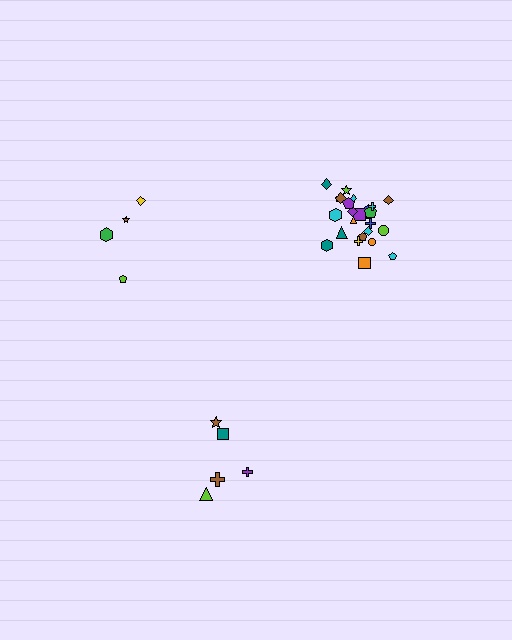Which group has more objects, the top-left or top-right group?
The top-right group.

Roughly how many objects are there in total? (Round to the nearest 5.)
Roughly 35 objects in total.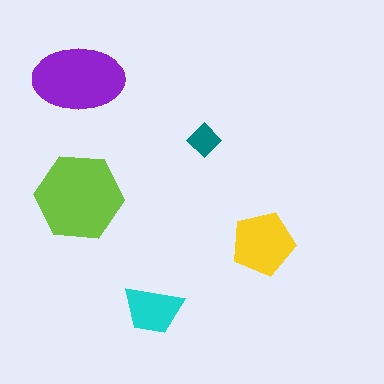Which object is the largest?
The lime hexagon.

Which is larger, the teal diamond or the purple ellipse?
The purple ellipse.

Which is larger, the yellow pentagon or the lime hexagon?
The lime hexagon.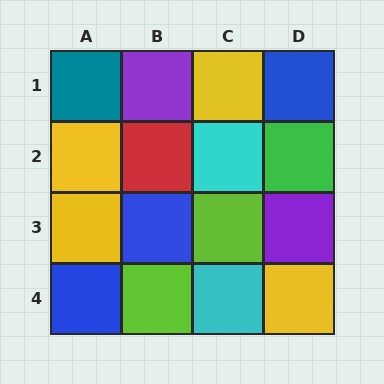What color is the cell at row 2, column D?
Green.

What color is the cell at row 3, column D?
Purple.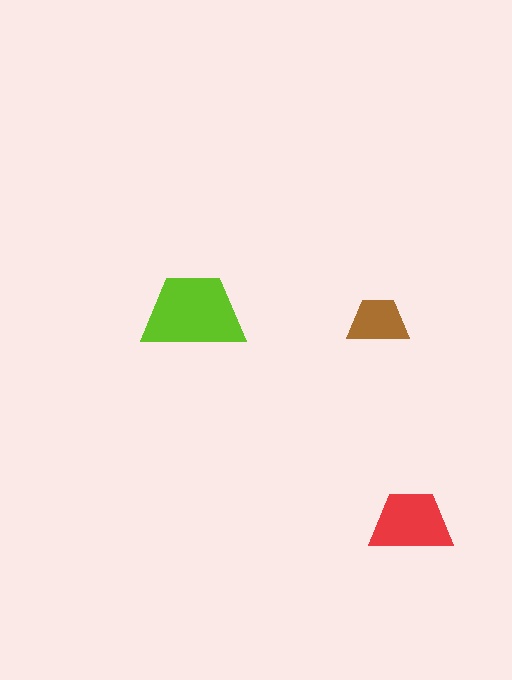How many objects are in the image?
There are 3 objects in the image.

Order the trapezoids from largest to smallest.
the lime one, the red one, the brown one.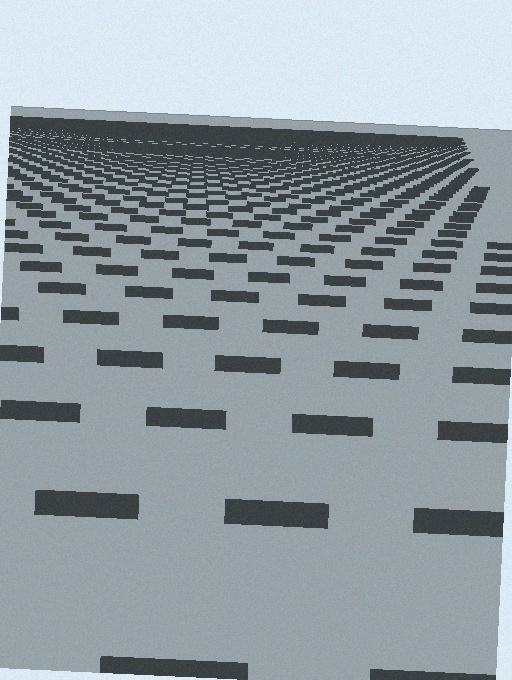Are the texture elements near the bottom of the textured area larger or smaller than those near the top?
Larger. Near the bottom, elements are closer to the viewer and appear at a bigger on-screen size.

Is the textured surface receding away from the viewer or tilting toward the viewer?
The surface is receding away from the viewer. Texture elements get smaller and denser toward the top.